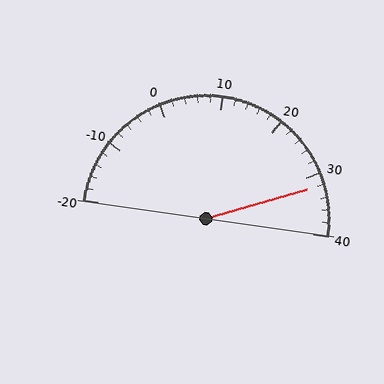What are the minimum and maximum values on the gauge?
The gauge ranges from -20 to 40.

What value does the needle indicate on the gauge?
The needle indicates approximately 32.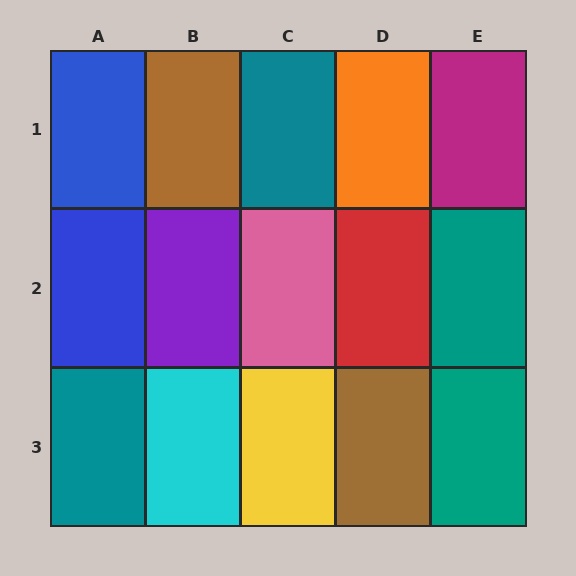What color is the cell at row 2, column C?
Pink.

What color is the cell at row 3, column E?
Teal.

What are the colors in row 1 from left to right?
Blue, brown, teal, orange, magenta.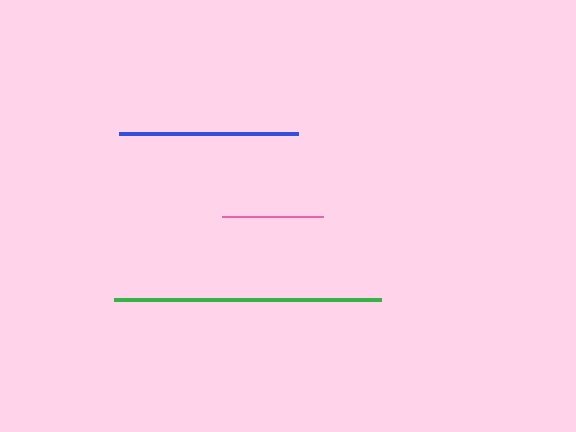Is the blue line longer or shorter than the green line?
The green line is longer than the blue line.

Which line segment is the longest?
The green line is the longest at approximately 267 pixels.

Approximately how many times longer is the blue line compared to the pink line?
The blue line is approximately 1.8 times the length of the pink line.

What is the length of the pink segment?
The pink segment is approximately 101 pixels long.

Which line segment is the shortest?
The pink line is the shortest at approximately 101 pixels.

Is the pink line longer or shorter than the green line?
The green line is longer than the pink line.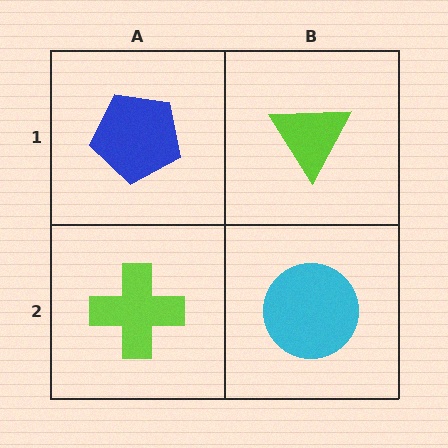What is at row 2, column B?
A cyan circle.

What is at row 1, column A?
A blue pentagon.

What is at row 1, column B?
A lime triangle.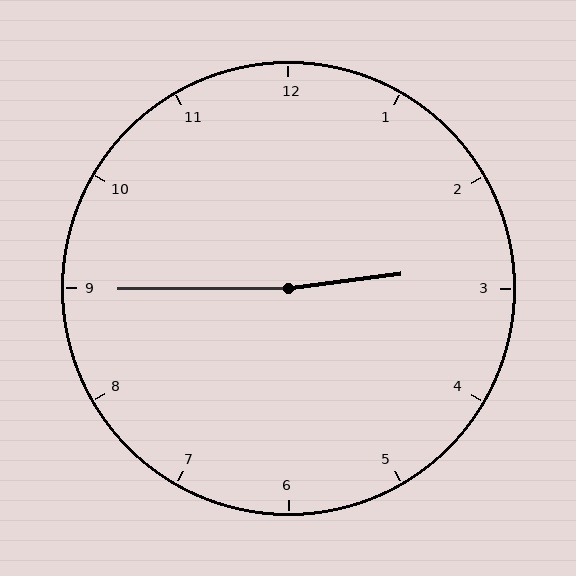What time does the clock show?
2:45.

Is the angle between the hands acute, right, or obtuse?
It is obtuse.